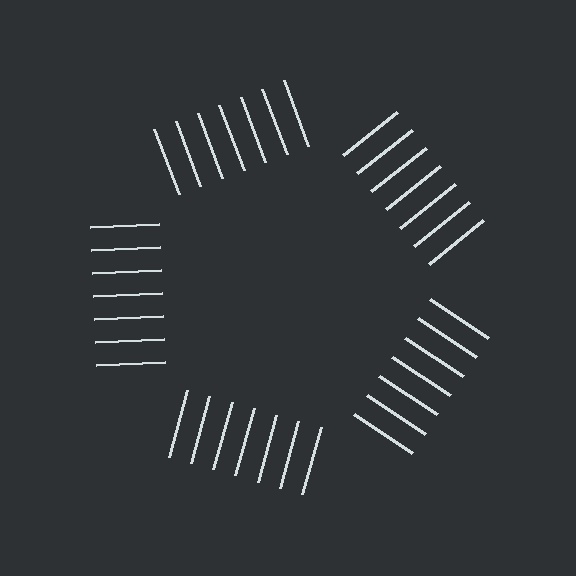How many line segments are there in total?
35 — 7 along each of the 5 edges.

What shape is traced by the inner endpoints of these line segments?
An illusory pentagon — the line segments terminate on its edges but no continuous stroke is drawn.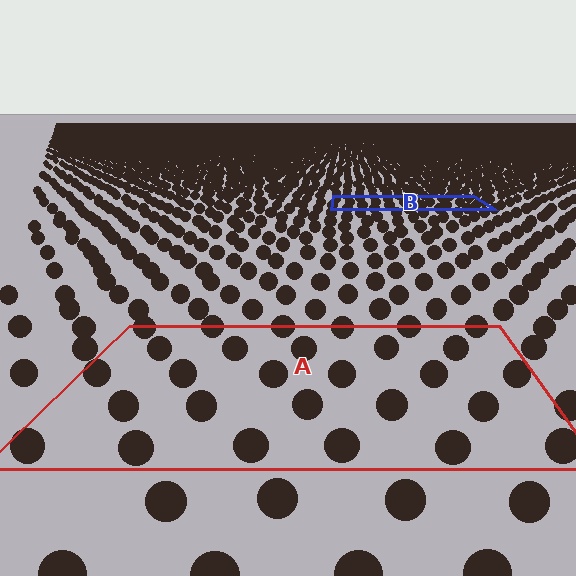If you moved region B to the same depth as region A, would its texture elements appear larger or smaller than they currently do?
They would appear larger. At a closer depth, the same texture elements are projected at a bigger on-screen size.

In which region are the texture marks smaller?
The texture marks are smaller in region B, because it is farther away.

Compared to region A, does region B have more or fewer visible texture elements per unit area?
Region B has more texture elements per unit area — they are packed more densely because it is farther away.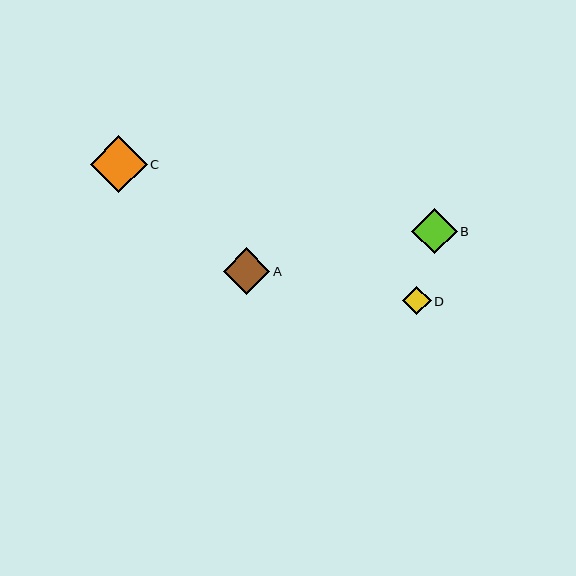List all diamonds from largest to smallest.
From largest to smallest: C, A, B, D.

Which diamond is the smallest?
Diamond D is the smallest with a size of approximately 29 pixels.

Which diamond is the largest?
Diamond C is the largest with a size of approximately 57 pixels.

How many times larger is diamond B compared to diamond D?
Diamond B is approximately 1.6 times the size of diamond D.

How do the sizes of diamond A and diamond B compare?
Diamond A and diamond B are approximately the same size.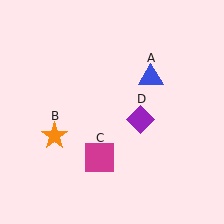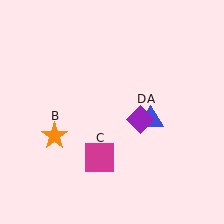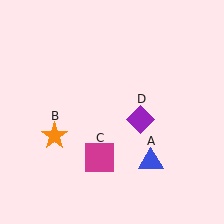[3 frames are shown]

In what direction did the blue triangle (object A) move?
The blue triangle (object A) moved down.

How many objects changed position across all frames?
1 object changed position: blue triangle (object A).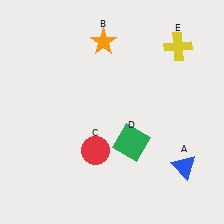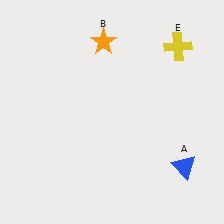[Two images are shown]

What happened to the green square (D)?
The green square (D) was removed in Image 2. It was in the bottom-right area of Image 1.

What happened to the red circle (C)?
The red circle (C) was removed in Image 2. It was in the bottom-left area of Image 1.